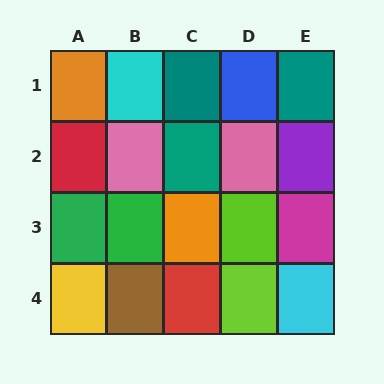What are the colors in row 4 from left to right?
Yellow, brown, red, lime, cyan.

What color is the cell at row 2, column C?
Teal.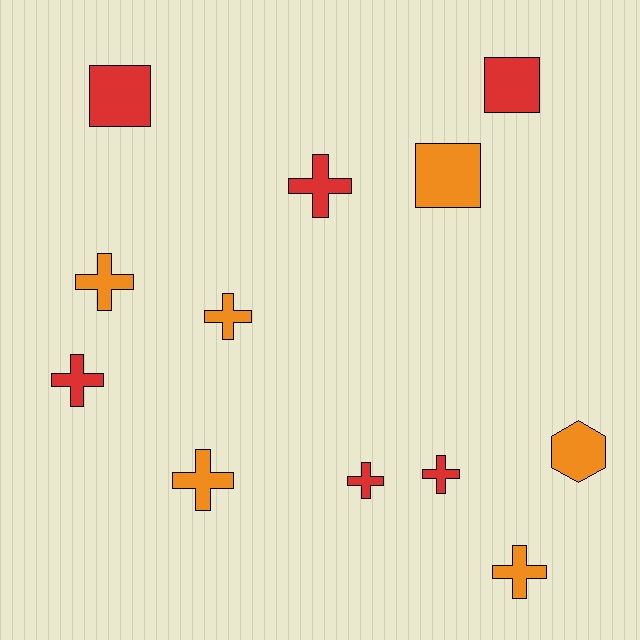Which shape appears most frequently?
Cross, with 8 objects.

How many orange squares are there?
There is 1 orange square.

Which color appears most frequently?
Red, with 6 objects.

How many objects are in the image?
There are 12 objects.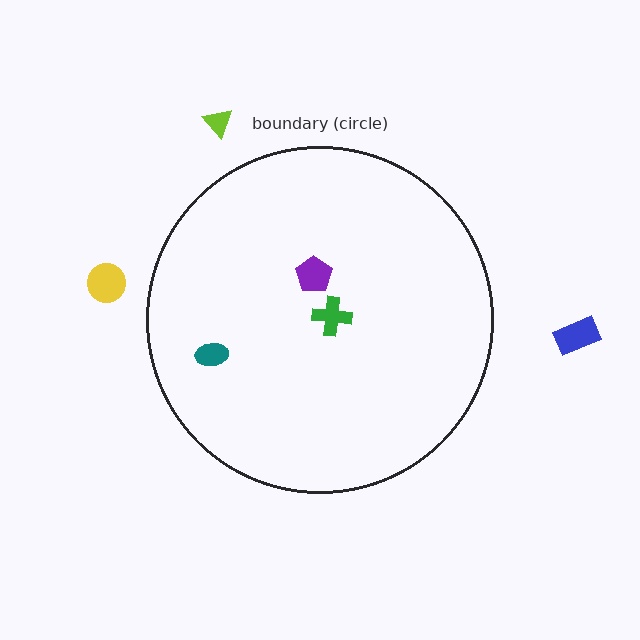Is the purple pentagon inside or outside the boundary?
Inside.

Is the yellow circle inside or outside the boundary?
Outside.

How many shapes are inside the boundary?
3 inside, 3 outside.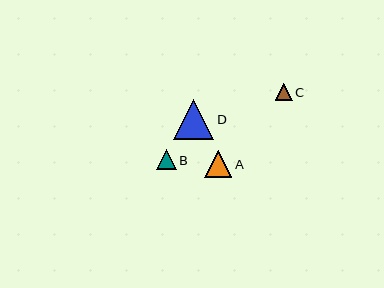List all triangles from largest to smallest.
From largest to smallest: D, A, B, C.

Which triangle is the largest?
Triangle D is the largest with a size of approximately 40 pixels.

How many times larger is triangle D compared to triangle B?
Triangle D is approximately 2.0 times the size of triangle B.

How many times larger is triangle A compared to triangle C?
Triangle A is approximately 1.6 times the size of triangle C.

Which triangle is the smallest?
Triangle C is the smallest with a size of approximately 17 pixels.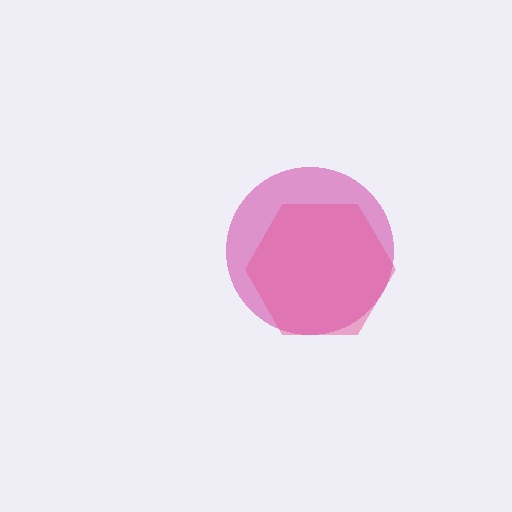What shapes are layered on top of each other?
The layered shapes are: a magenta circle, a pink hexagon.